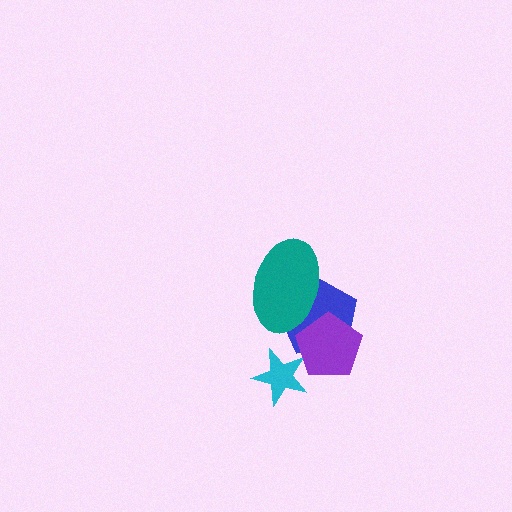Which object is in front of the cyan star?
The purple pentagon is in front of the cyan star.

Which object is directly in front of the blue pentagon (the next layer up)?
The purple pentagon is directly in front of the blue pentagon.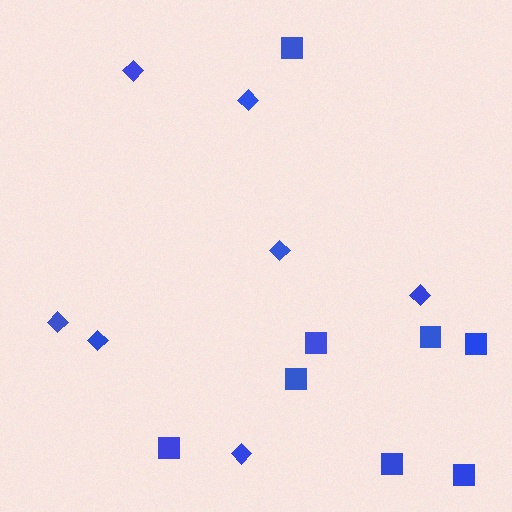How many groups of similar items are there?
There are 2 groups: one group of diamonds (7) and one group of squares (8).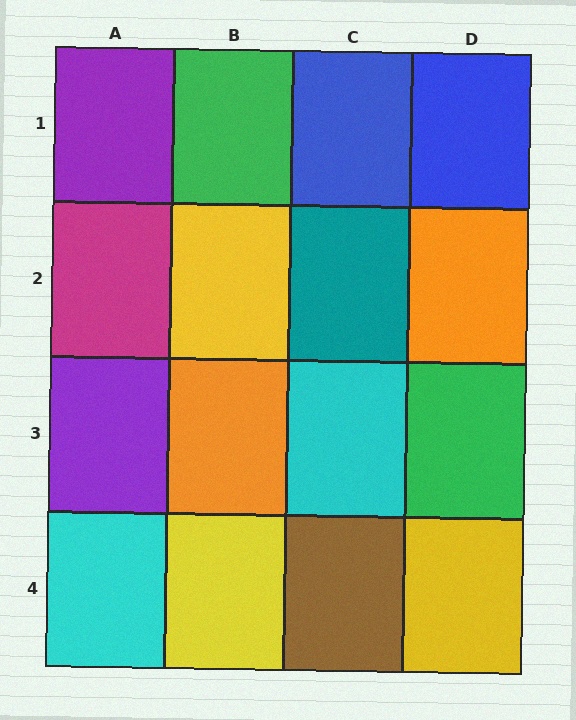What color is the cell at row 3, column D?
Green.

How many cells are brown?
1 cell is brown.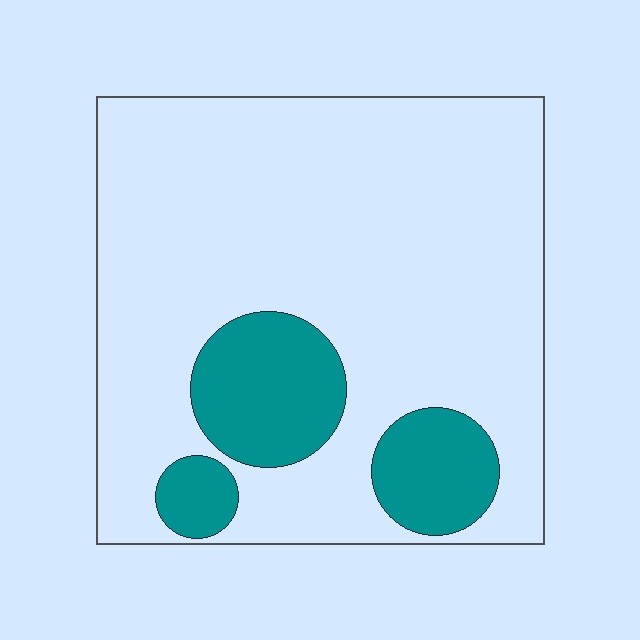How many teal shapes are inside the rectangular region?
3.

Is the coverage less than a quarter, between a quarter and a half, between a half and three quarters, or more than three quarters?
Less than a quarter.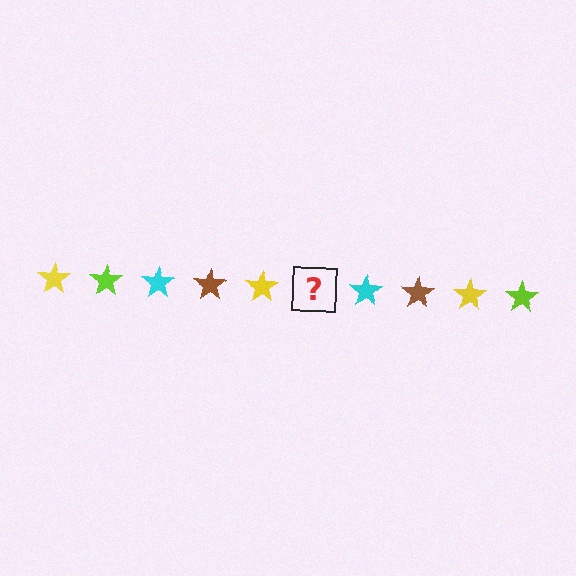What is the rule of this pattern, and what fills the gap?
The rule is that the pattern cycles through yellow, lime, cyan, brown stars. The gap should be filled with a lime star.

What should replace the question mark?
The question mark should be replaced with a lime star.